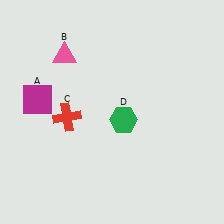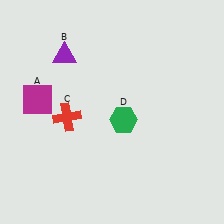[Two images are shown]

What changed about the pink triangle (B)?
In Image 1, B is pink. In Image 2, it changed to purple.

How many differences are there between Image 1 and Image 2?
There is 1 difference between the two images.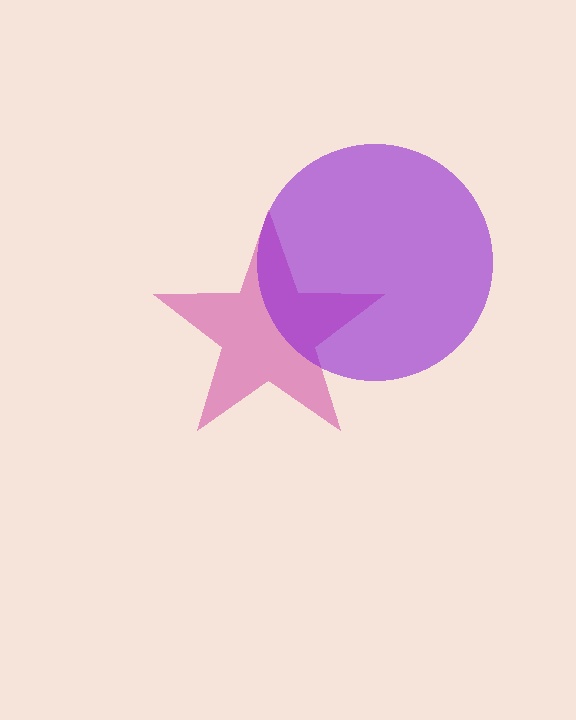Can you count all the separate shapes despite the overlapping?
Yes, there are 2 separate shapes.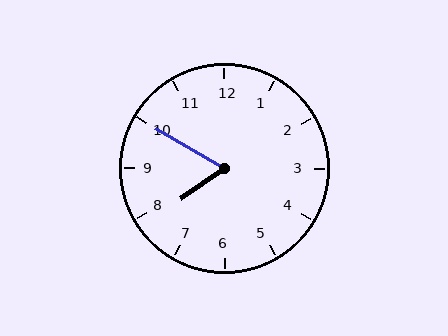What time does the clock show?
7:50.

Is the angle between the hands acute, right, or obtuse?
It is acute.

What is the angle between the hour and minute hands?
Approximately 65 degrees.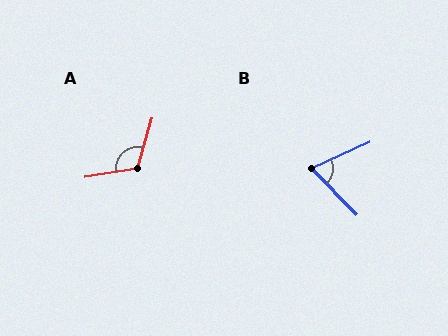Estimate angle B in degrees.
Approximately 70 degrees.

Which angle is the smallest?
B, at approximately 70 degrees.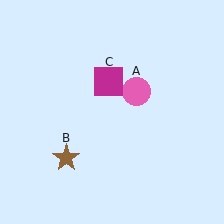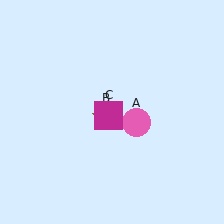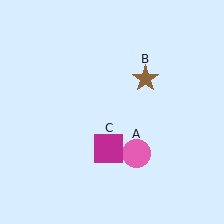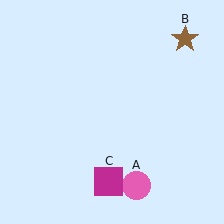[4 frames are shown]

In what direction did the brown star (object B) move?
The brown star (object B) moved up and to the right.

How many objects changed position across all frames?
3 objects changed position: pink circle (object A), brown star (object B), magenta square (object C).